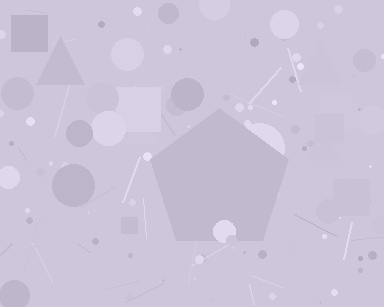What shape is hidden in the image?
A pentagon is hidden in the image.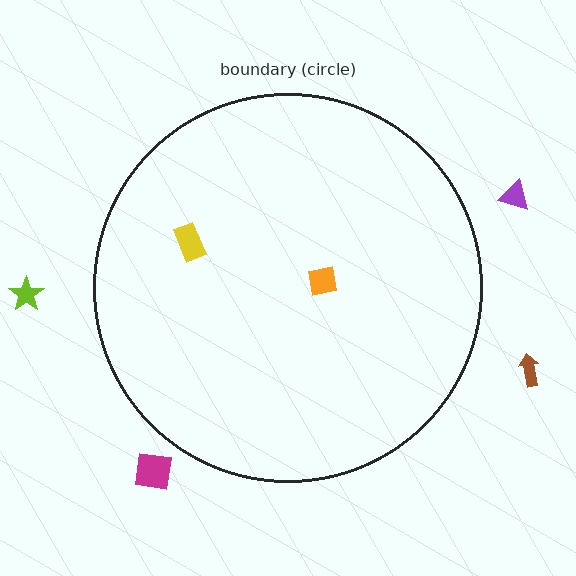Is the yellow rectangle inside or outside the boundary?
Inside.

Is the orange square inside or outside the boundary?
Inside.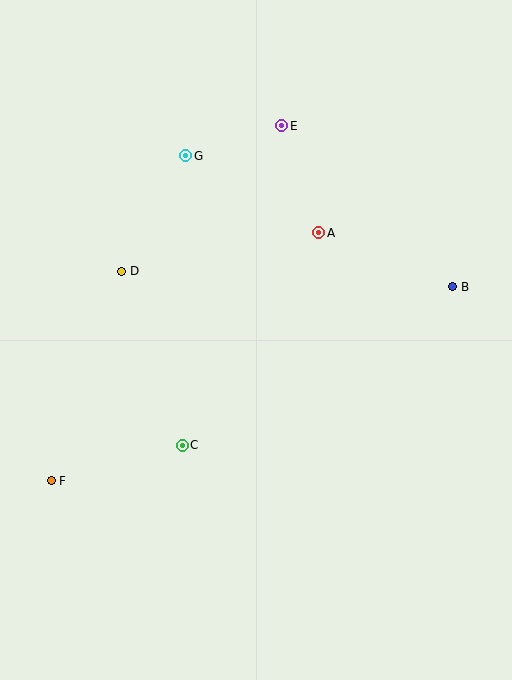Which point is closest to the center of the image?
Point A at (319, 233) is closest to the center.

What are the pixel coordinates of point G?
Point G is at (186, 156).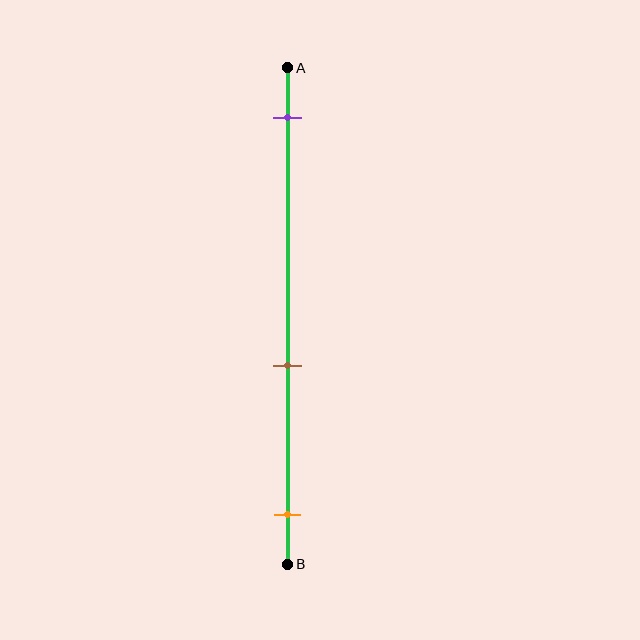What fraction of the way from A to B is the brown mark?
The brown mark is approximately 60% (0.6) of the way from A to B.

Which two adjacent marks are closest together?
The brown and orange marks are the closest adjacent pair.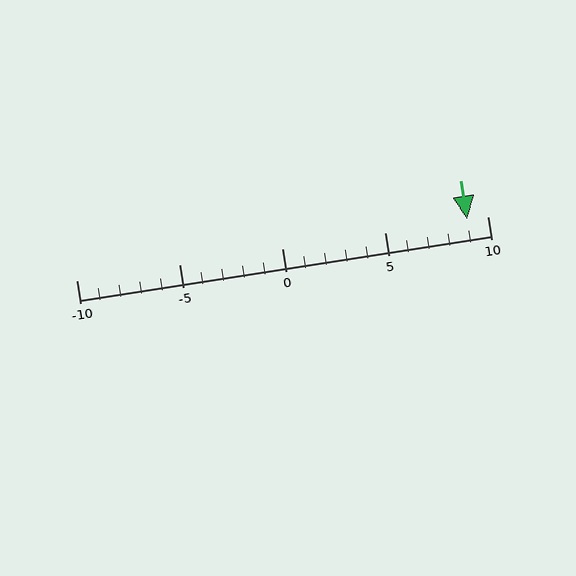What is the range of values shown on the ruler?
The ruler shows values from -10 to 10.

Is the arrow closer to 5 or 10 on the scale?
The arrow is closer to 10.